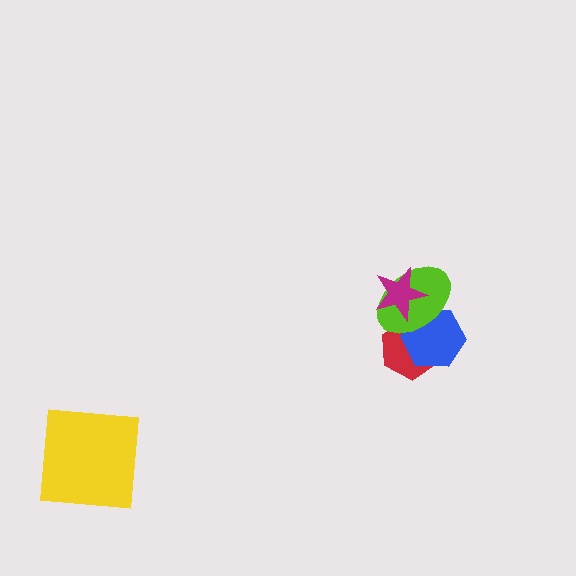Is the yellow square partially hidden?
No, no other shape covers it.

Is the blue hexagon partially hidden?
Yes, it is partially covered by another shape.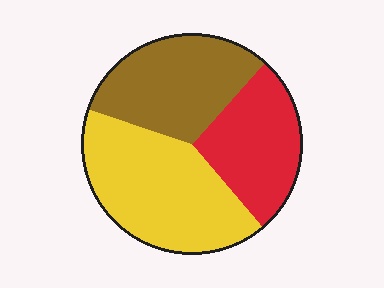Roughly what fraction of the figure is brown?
Brown takes up between a quarter and a half of the figure.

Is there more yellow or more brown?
Yellow.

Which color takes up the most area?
Yellow, at roughly 40%.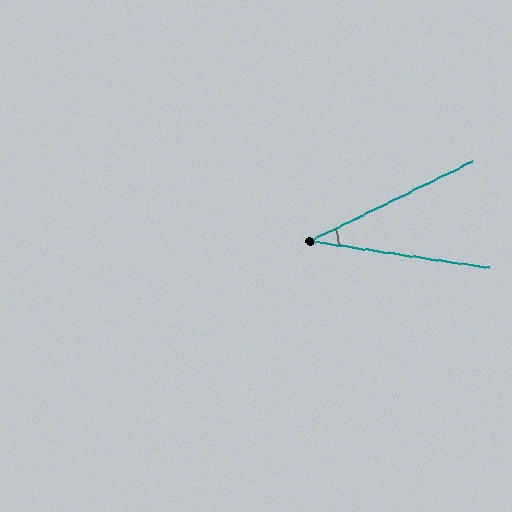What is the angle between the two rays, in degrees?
Approximately 35 degrees.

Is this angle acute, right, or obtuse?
It is acute.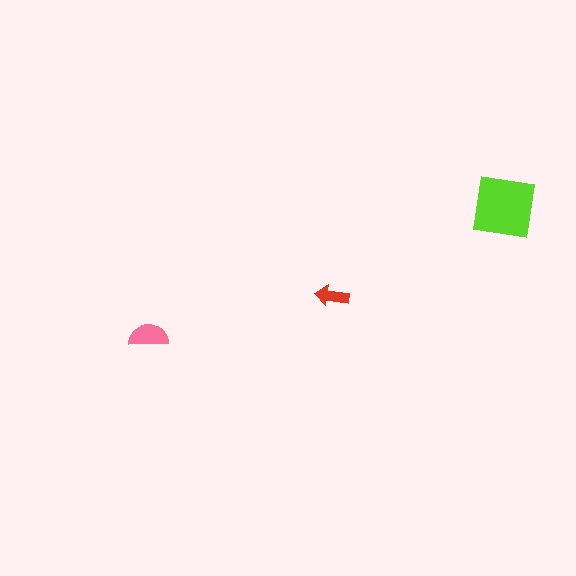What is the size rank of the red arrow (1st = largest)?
3rd.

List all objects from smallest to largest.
The red arrow, the pink semicircle, the lime square.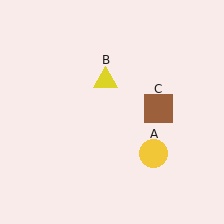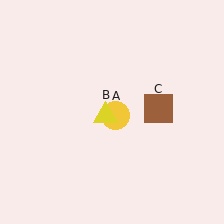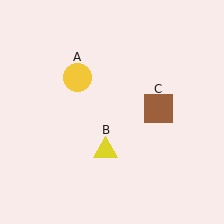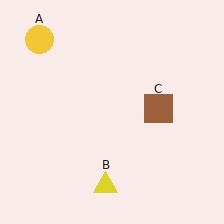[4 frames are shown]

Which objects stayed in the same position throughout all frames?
Brown square (object C) remained stationary.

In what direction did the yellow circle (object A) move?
The yellow circle (object A) moved up and to the left.